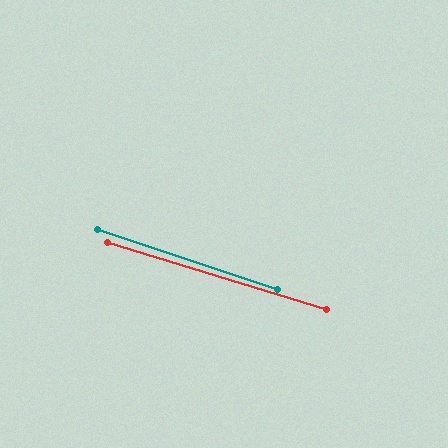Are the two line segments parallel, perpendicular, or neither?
Parallel — their directions differ by only 1.4°.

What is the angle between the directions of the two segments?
Approximately 1 degree.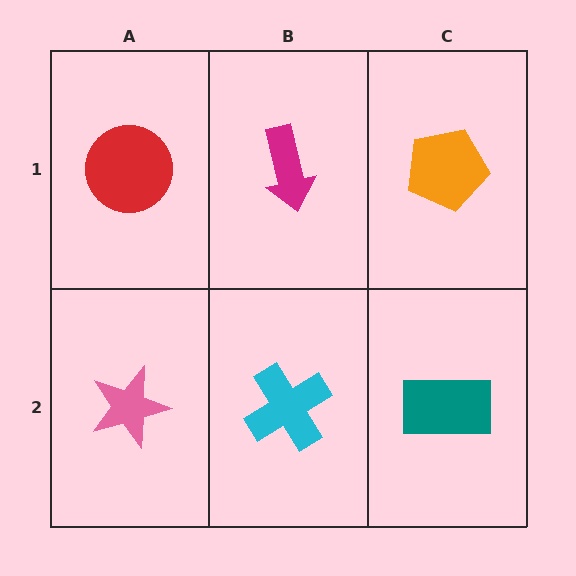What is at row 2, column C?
A teal rectangle.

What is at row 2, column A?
A pink star.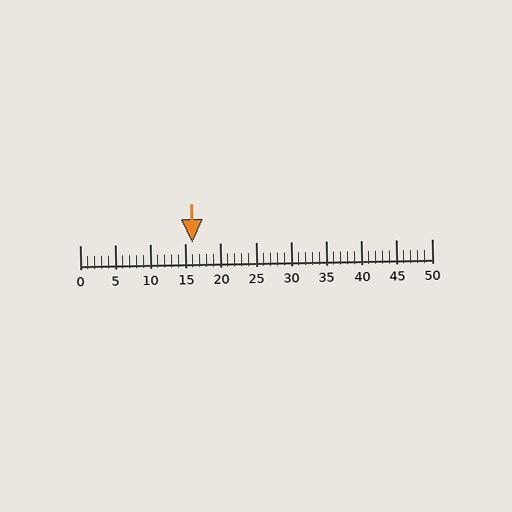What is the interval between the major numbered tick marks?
The major tick marks are spaced 5 units apart.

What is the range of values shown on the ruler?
The ruler shows values from 0 to 50.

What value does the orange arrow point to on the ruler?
The orange arrow points to approximately 16.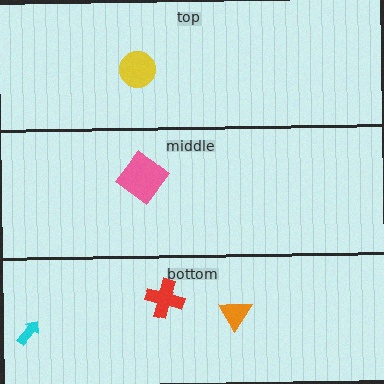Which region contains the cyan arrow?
The bottom region.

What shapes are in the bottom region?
The red cross, the orange triangle, the cyan arrow.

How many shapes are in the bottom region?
3.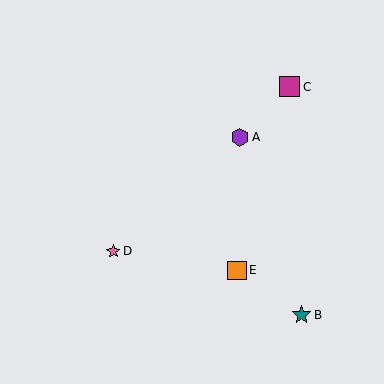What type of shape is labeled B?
Shape B is a teal star.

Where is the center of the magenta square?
The center of the magenta square is at (290, 87).